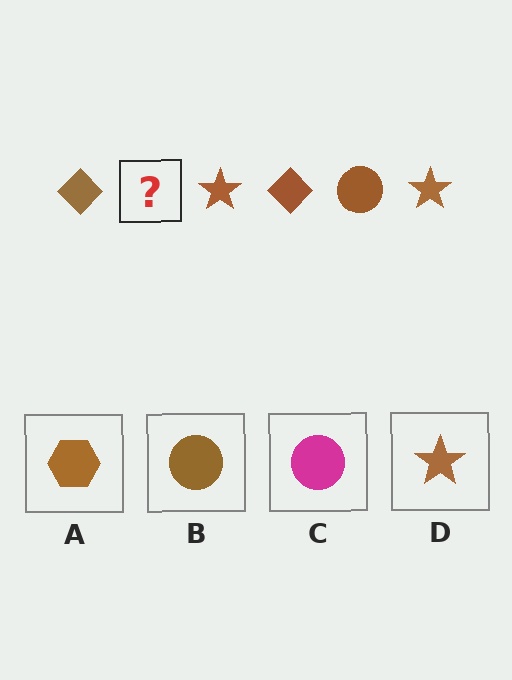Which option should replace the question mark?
Option B.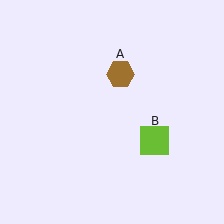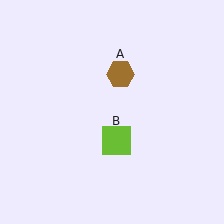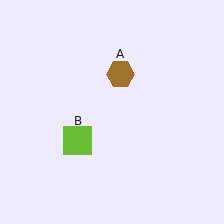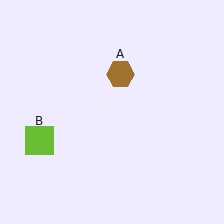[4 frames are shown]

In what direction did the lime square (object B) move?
The lime square (object B) moved left.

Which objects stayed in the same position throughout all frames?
Brown hexagon (object A) remained stationary.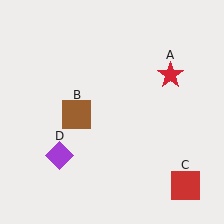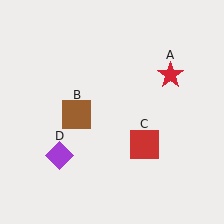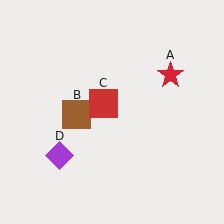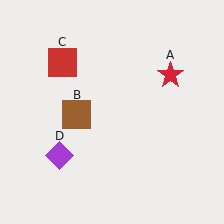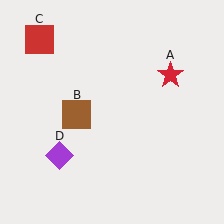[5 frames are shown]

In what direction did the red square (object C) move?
The red square (object C) moved up and to the left.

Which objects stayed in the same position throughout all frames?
Red star (object A) and brown square (object B) and purple diamond (object D) remained stationary.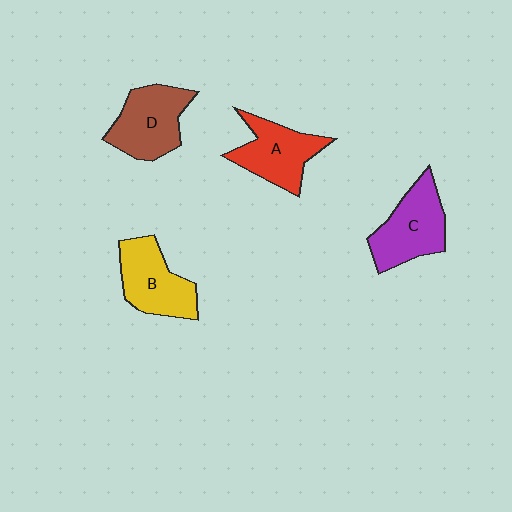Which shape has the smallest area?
Shape A (red).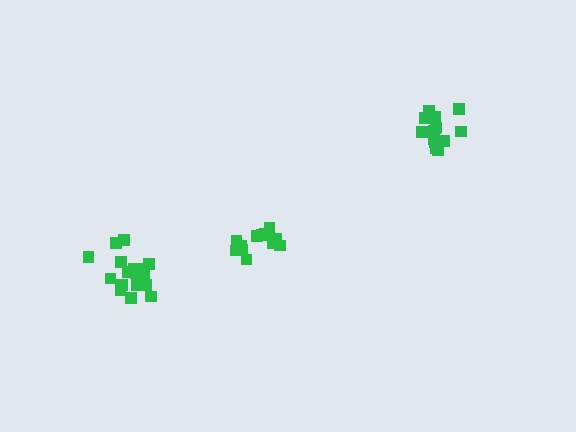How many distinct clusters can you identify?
There are 3 distinct clusters.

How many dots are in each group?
Group 1: 18 dots, Group 2: 12 dots, Group 3: 15 dots (45 total).